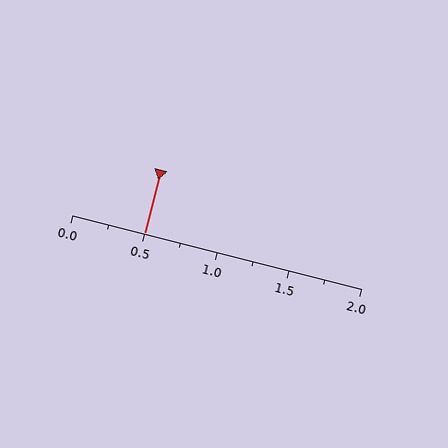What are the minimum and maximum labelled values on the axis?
The axis runs from 0.0 to 2.0.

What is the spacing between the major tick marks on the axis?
The major ticks are spaced 0.5 apart.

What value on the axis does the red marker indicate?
The marker indicates approximately 0.5.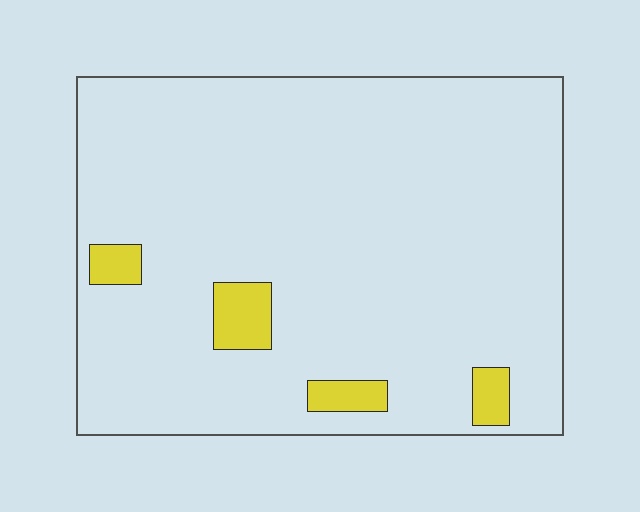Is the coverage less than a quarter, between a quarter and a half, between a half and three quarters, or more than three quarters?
Less than a quarter.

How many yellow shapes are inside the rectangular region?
4.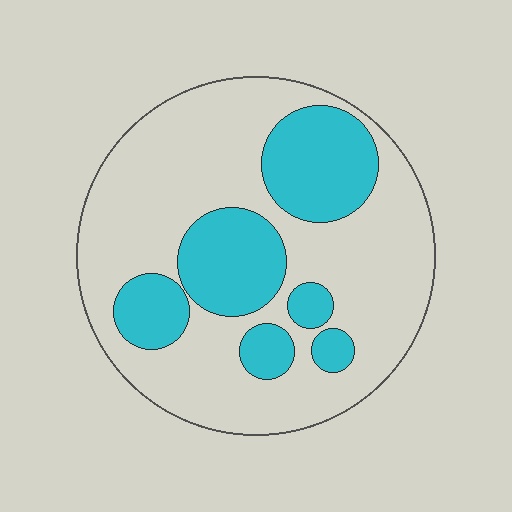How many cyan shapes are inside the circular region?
6.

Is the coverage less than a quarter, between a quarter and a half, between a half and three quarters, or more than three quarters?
Between a quarter and a half.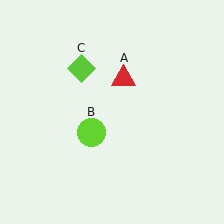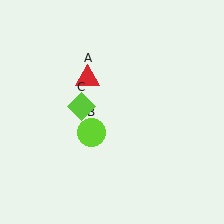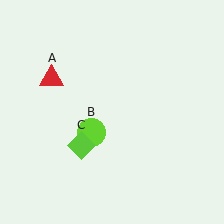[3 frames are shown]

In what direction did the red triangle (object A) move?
The red triangle (object A) moved left.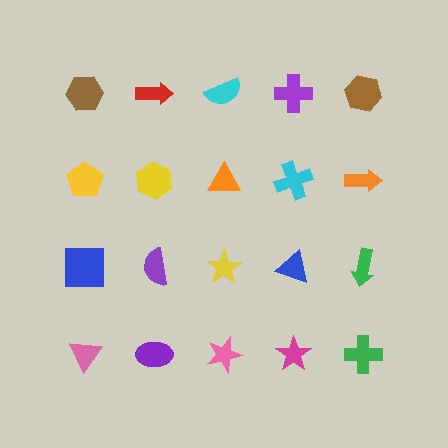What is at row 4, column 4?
A magenta star.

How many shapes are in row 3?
5 shapes.